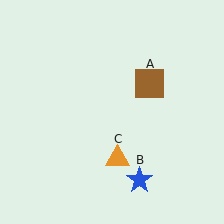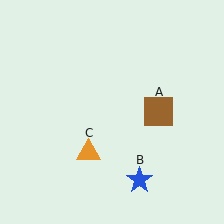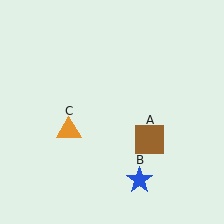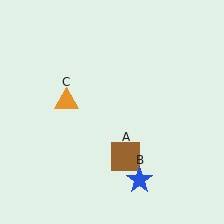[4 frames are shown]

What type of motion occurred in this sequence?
The brown square (object A), orange triangle (object C) rotated clockwise around the center of the scene.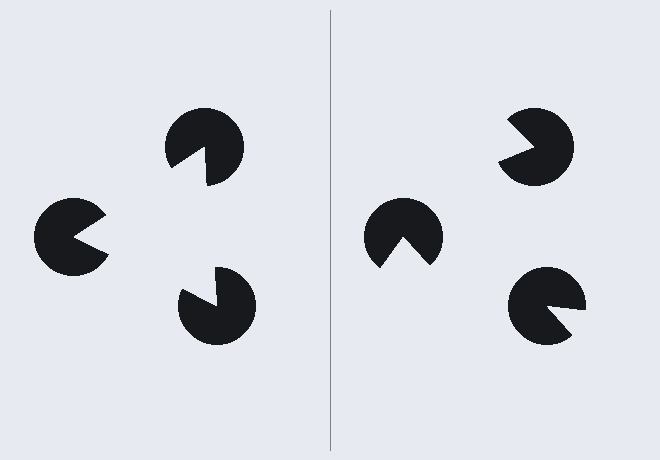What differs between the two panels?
The pac-man discs are positioned identically on both sides; only the wedge orientations differ. On the left they align to a triangle; on the right they are misaligned.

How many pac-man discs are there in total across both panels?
6 — 3 on each side.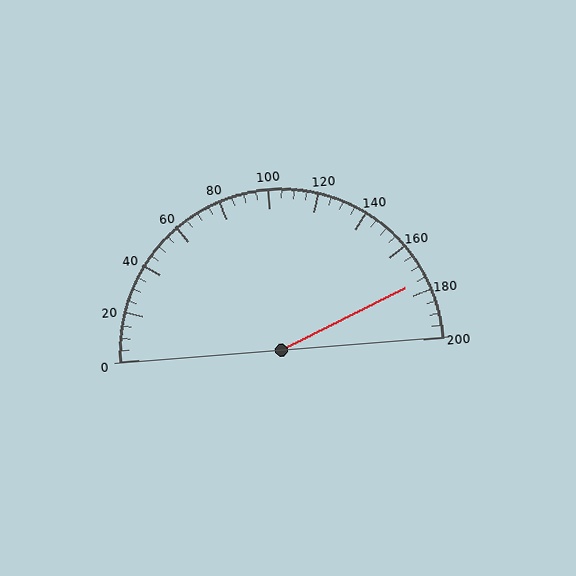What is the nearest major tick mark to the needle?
The nearest major tick mark is 180.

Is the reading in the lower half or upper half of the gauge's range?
The reading is in the upper half of the range (0 to 200).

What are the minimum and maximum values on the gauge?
The gauge ranges from 0 to 200.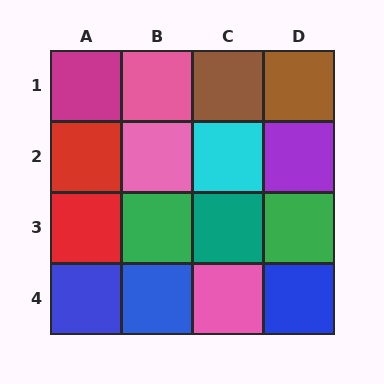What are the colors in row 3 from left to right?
Red, green, teal, green.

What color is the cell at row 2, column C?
Cyan.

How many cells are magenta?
1 cell is magenta.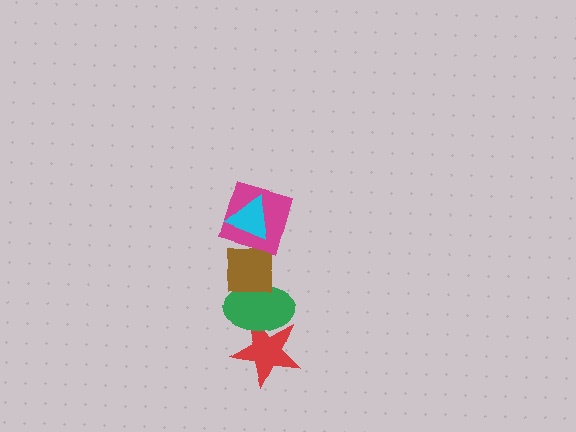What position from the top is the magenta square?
The magenta square is 2nd from the top.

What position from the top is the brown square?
The brown square is 3rd from the top.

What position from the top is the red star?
The red star is 5th from the top.